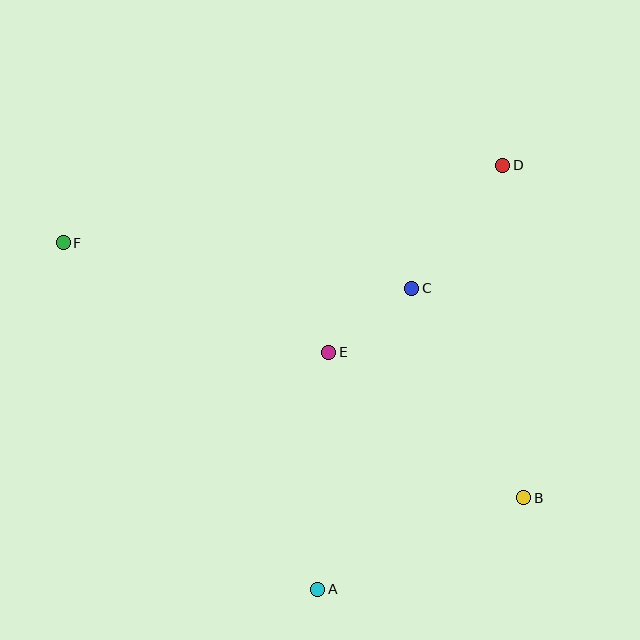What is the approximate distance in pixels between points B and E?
The distance between B and E is approximately 244 pixels.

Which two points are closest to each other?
Points C and E are closest to each other.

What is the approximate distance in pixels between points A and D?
The distance between A and D is approximately 462 pixels.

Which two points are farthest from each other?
Points B and F are farthest from each other.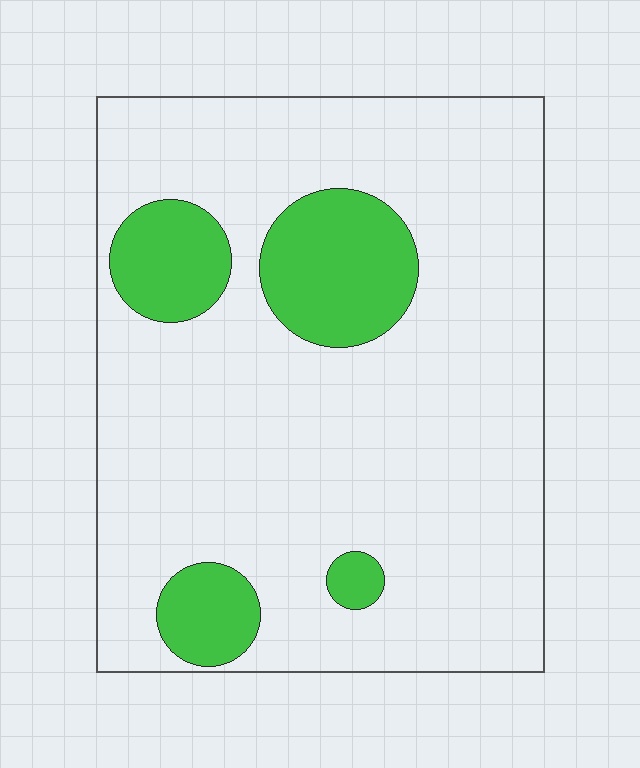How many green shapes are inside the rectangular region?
4.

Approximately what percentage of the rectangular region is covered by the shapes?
Approximately 15%.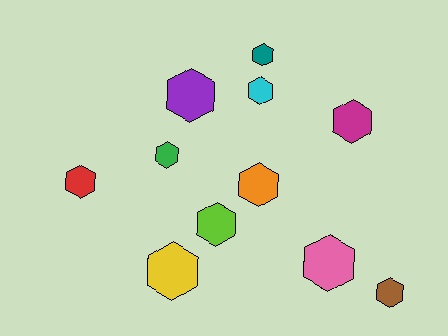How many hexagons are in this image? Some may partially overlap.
There are 11 hexagons.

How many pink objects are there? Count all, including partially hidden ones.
There is 1 pink object.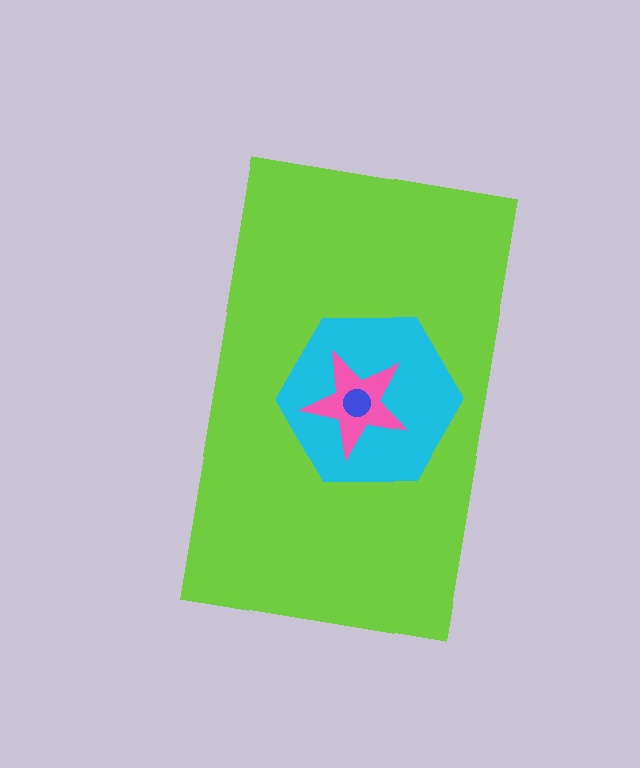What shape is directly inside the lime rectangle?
The cyan hexagon.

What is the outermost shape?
The lime rectangle.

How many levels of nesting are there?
4.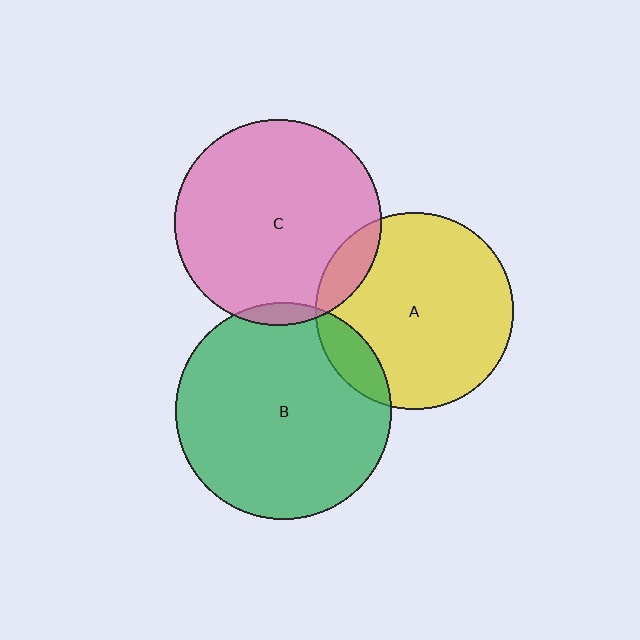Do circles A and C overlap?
Yes.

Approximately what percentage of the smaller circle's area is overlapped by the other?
Approximately 10%.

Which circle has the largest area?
Circle B (green).